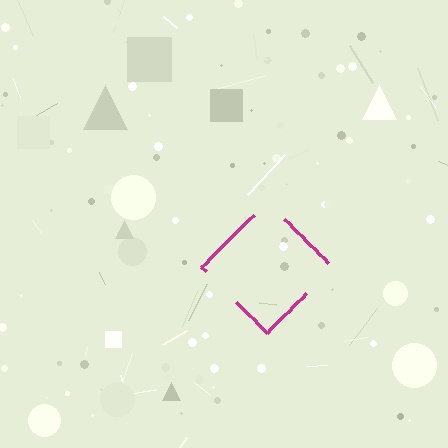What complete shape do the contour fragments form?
The contour fragments form a diamond.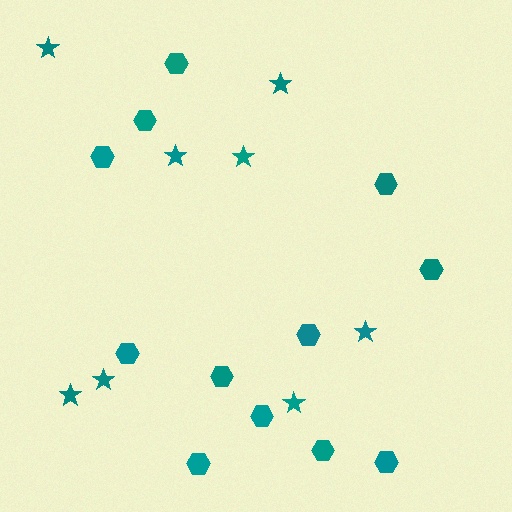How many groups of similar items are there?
There are 2 groups: one group of stars (8) and one group of hexagons (12).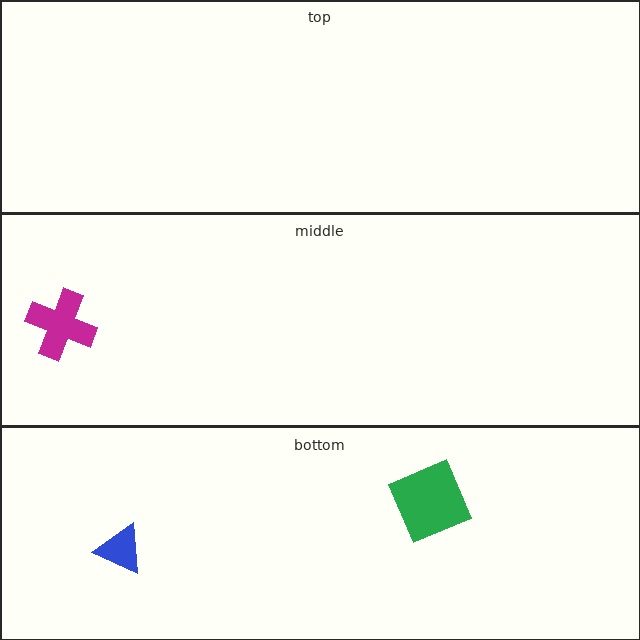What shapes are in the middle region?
The magenta cross.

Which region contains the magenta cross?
The middle region.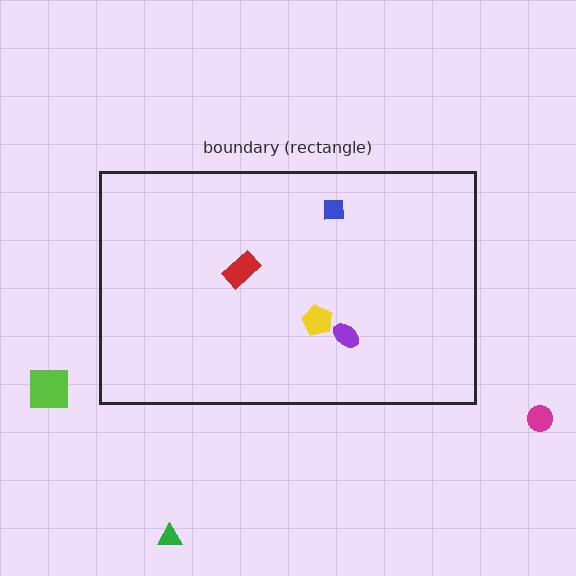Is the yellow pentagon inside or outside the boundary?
Inside.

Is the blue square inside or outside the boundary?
Inside.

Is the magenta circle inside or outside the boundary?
Outside.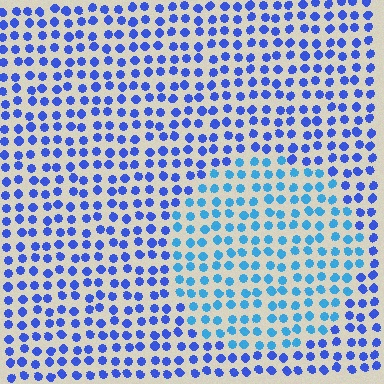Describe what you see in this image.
The image is filled with small blue elements in a uniform arrangement. A circle-shaped region is visible where the elements are tinted to a slightly different hue, forming a subtle color boundary.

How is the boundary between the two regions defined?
The boundary is defined purely by a slight shift in hue (about 30 degrees). Spacing, size, and orientation are identical on both sides.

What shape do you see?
I see a circle.